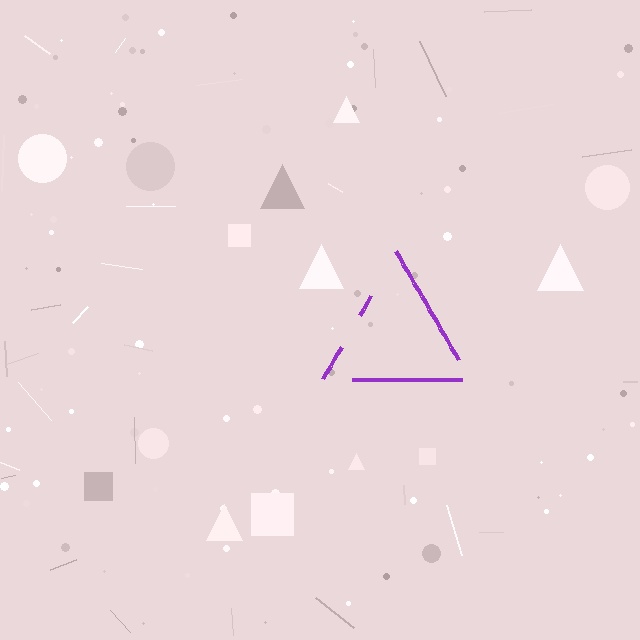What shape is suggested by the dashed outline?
The dashed outline suggests a triangle.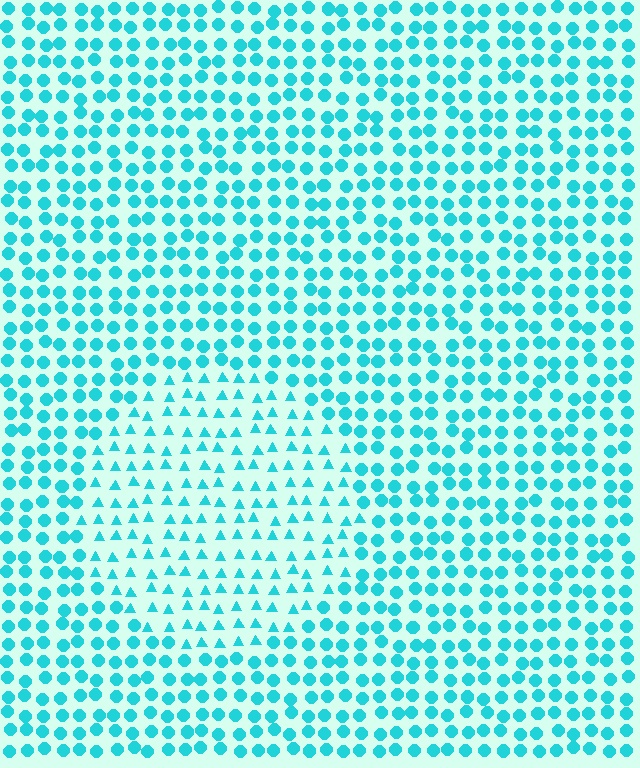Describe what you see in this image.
The image is filled with small cyan elements arranged in a uniform grid. A circle-shaped region contains triangles, while the surrounding area contains circles. The boundary is defined purely by the change in element shape.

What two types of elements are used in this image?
The image uses triangles inside the circle region and circles outside it.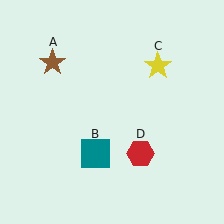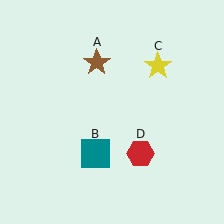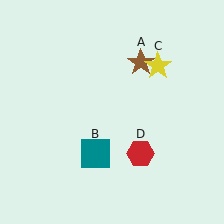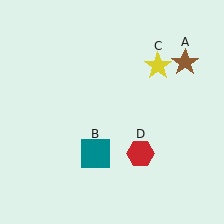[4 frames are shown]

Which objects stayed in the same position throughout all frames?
Teal square (object B) and yellow star (object C) and red hexagon (object D) remained stationary.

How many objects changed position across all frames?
1 object changed position: brown star (object A).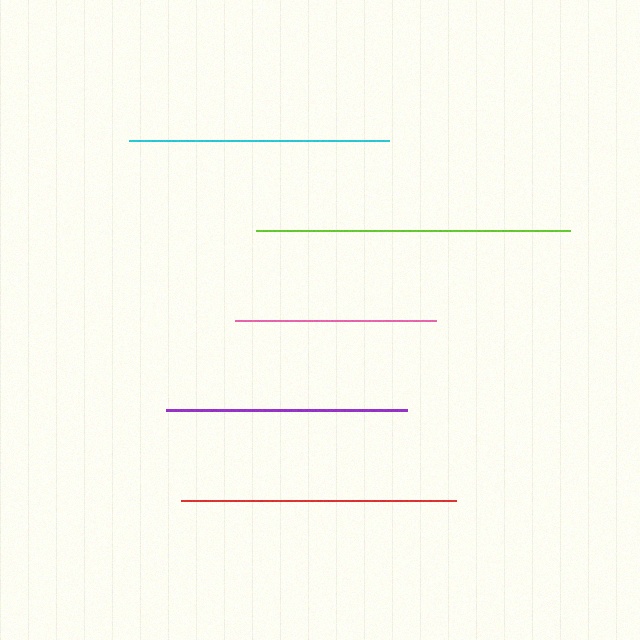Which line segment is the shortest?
The pink line is the shortest at approximately 201 pixels.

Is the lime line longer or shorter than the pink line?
The lime line is longer than the pink line.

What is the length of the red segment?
The red segment is approximately 276 pixels long.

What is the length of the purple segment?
The purple segment is approximately 241 pixels long.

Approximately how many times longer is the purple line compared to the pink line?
The purple line is approximately 1.2 times the length of the pink line.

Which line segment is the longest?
The lime line is the longest at approximately 314 pixels.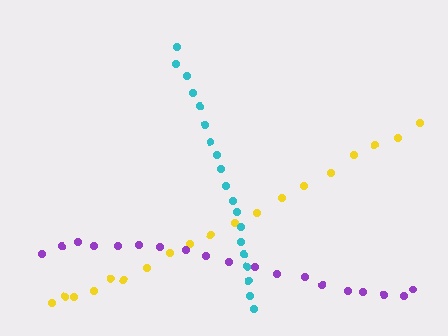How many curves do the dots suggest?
There are 3 distinct paths.